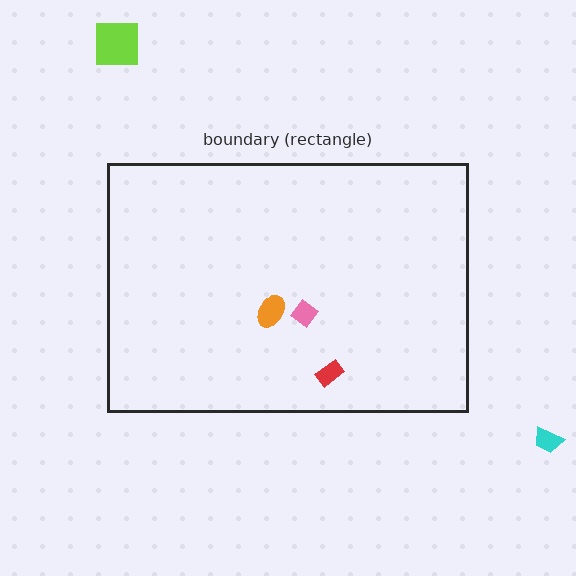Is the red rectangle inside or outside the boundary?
Inside.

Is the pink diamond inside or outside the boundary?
Inside.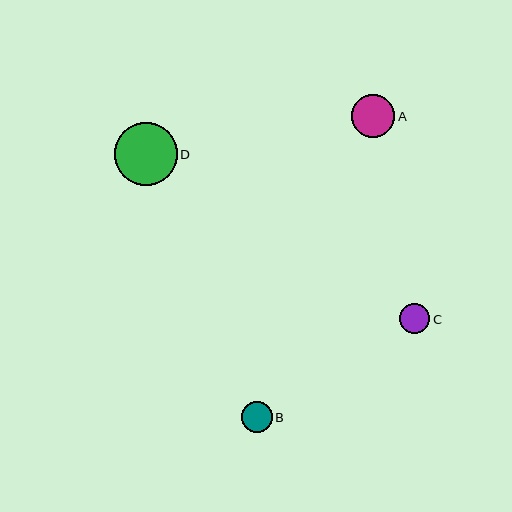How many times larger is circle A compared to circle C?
Circle A is approximately 1.5 times the size of circle C.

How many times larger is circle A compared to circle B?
Circle A is approximately 1.4 times the size of circle B.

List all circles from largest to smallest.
From largest to smallest: D, A, B, C.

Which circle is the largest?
Circle D is the largest with a size of approximately 63 pixels.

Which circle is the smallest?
Circle C is the smallest with a size of approximately 30 pixels.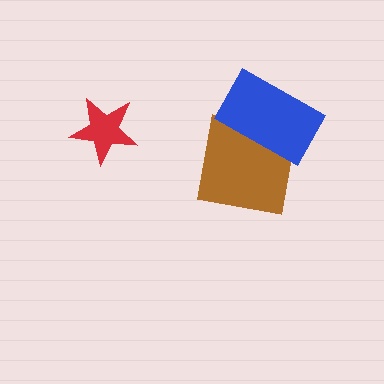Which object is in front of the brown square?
The blue rectangle is in front of the brown square.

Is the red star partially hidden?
No, no other shape covers it.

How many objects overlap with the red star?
0 objects overlap with the red star.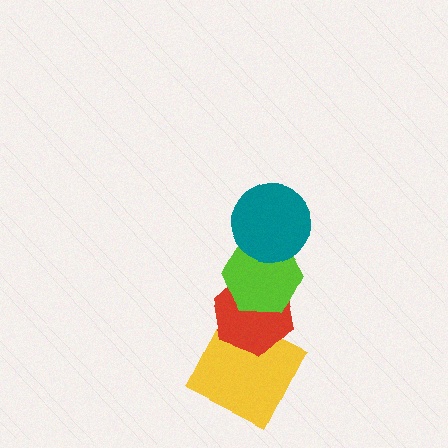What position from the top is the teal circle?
The teal circle is 1st from the top.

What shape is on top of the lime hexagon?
The teal circle is on top of the lime hexagon.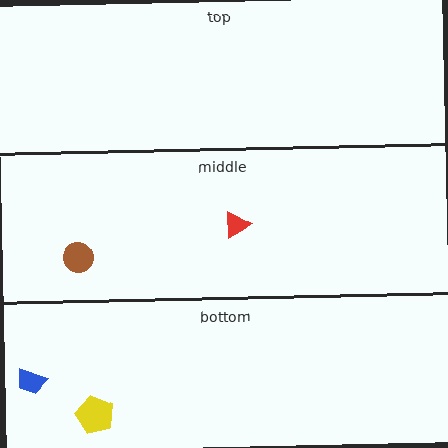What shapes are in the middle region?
The red triangle, the brown circle.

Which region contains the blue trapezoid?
The bottom region.